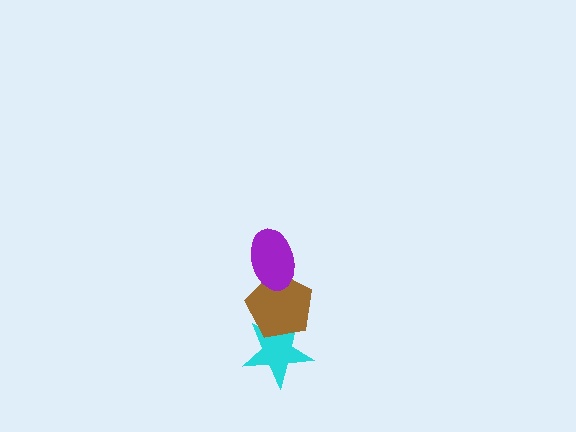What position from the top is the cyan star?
The cyan star is 3rd from the top.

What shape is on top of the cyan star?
The brown pentagon is on top of the cyan star.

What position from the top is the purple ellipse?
The purple ellipse is 1st from the top.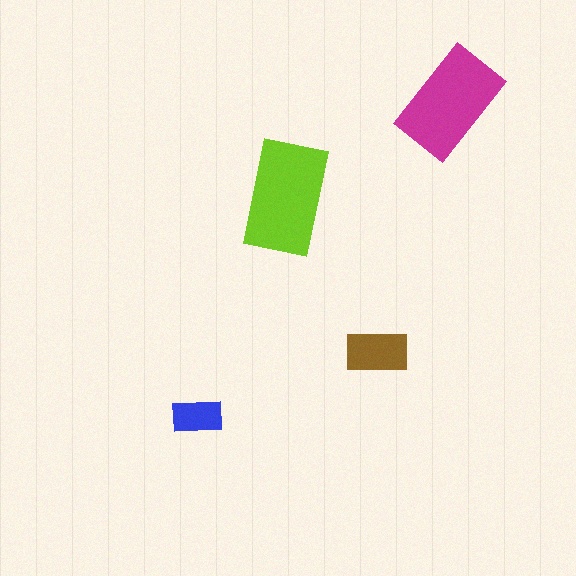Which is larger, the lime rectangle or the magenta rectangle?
The lime one.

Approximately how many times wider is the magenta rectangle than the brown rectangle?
About 2 times wider.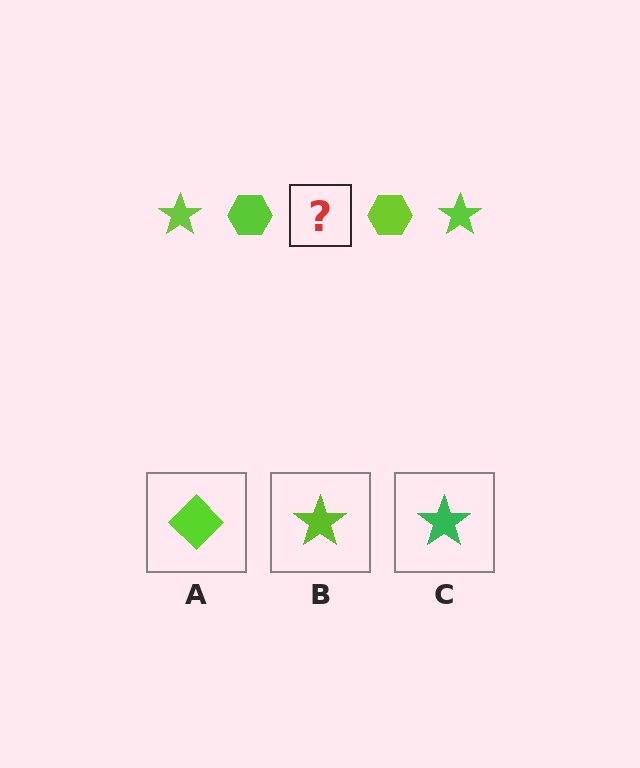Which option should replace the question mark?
Option B.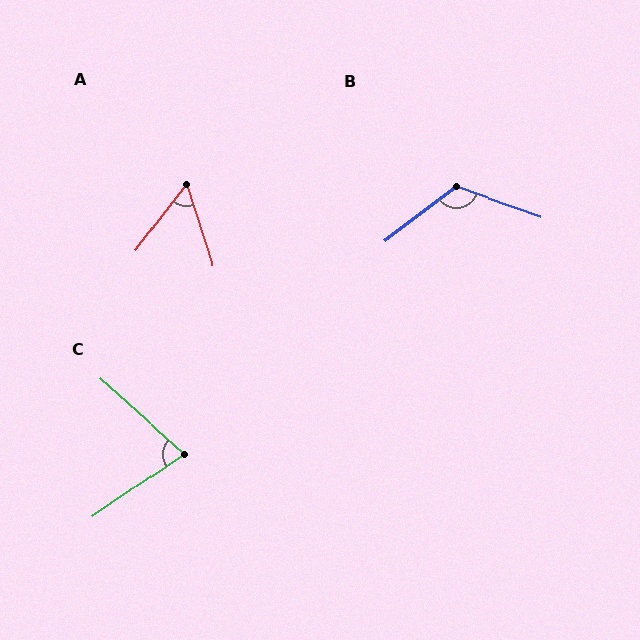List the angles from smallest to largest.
A (55°), C (77°), B (124°).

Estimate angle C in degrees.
Approximately 77 degrees.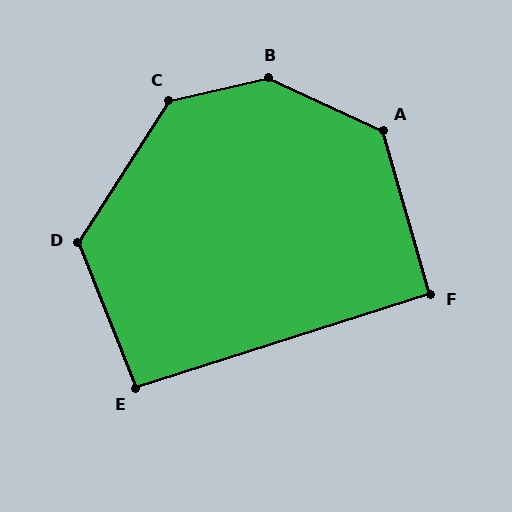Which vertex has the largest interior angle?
B, at approximately 143 degrees.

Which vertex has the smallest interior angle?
F, at approximately 92 degrees.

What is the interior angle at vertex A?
Approximately 131 degrees (obtuse).